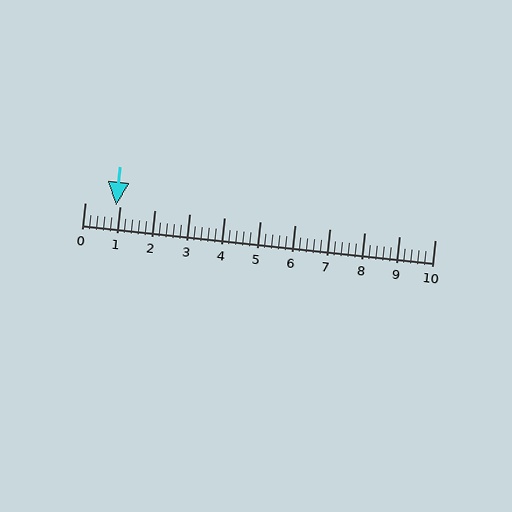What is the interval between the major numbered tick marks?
The major tick marks are spaced 1 units apart.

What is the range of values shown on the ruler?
The ruler shows values from 0 to 10.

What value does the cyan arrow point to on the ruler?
The cyan arrow points to approximately 0.9.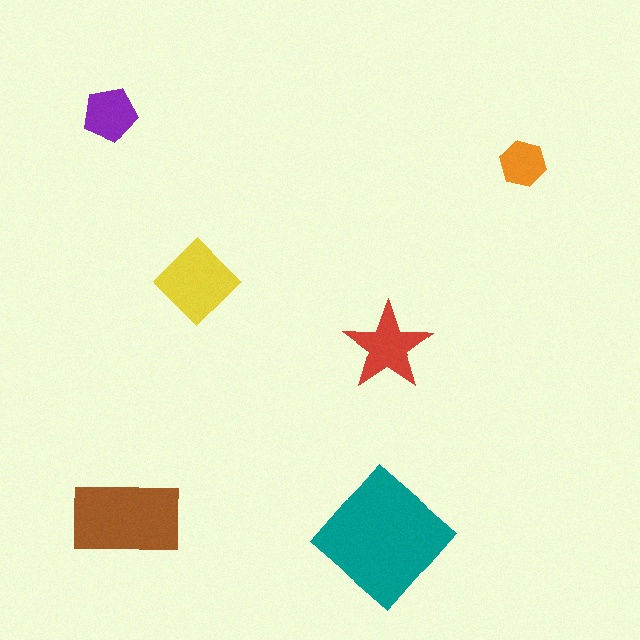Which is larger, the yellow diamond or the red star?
The yellow diamond.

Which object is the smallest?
The orange hexagon.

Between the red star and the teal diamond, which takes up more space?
The teal diamond.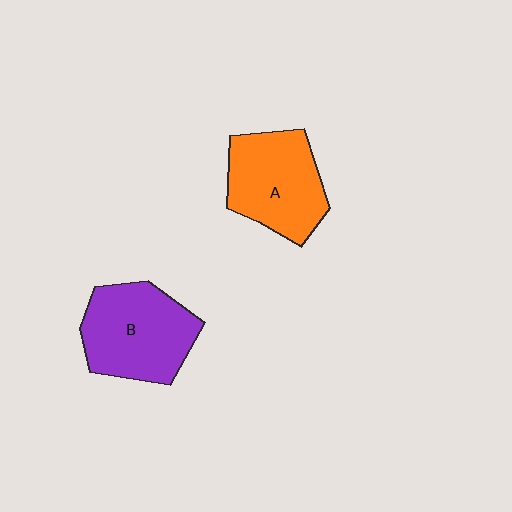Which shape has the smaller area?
Shape A (orange).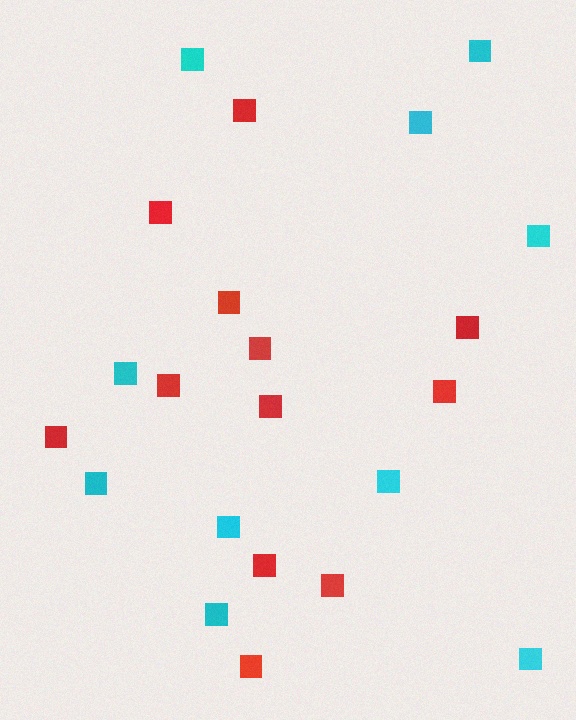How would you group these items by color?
There are 2 groups: one group of red squares (12) and one group of cyan squares (10).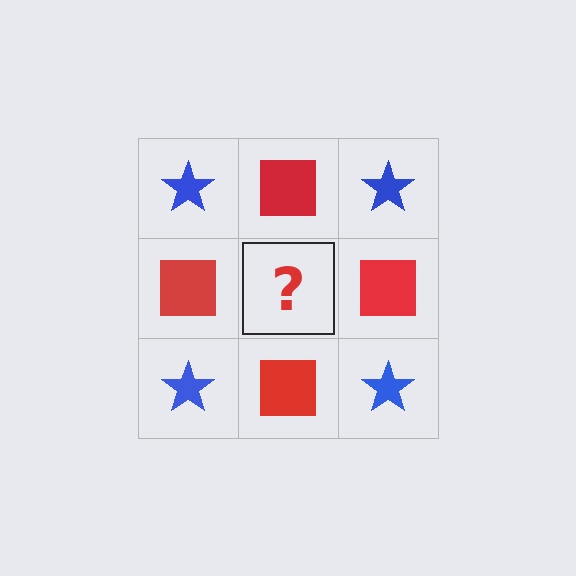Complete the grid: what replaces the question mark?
The question mark should be replaced with a blue star.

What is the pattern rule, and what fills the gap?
The rule is that it alternates blue star and red square in a checkerboard pattern. The gap should be filled with a blue star.